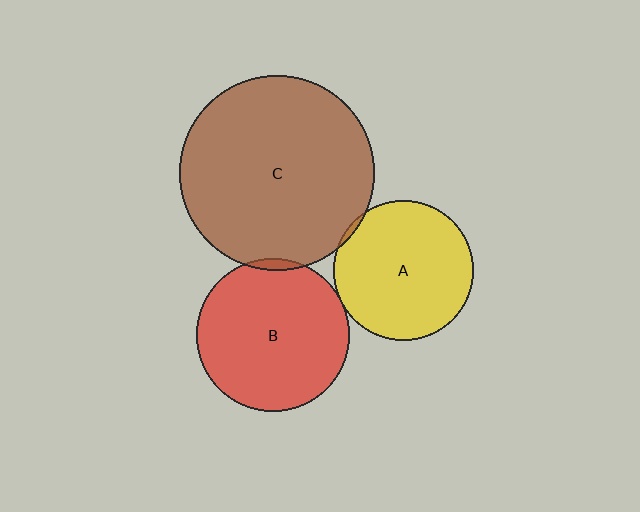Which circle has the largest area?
Circle C (brown).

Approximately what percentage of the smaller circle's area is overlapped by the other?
Approximately 5%.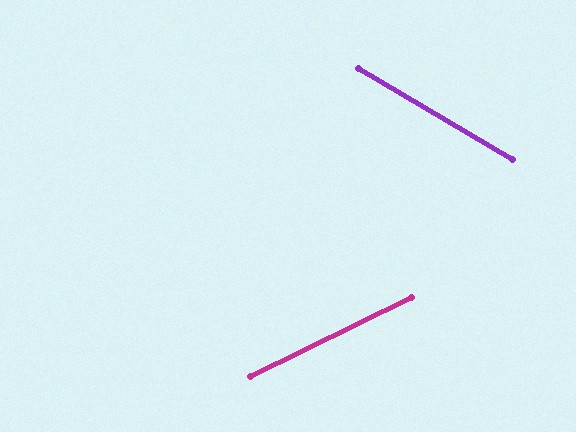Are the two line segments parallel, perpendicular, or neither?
Neither parallel nor perpendicular — they differ by about 57°.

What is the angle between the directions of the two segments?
Approximately 57 degrees.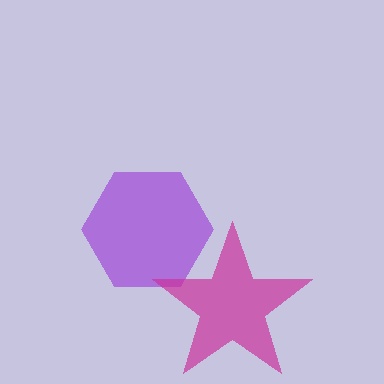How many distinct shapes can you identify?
There are 2 distinct shapes: a purple hexagon, a magenta star.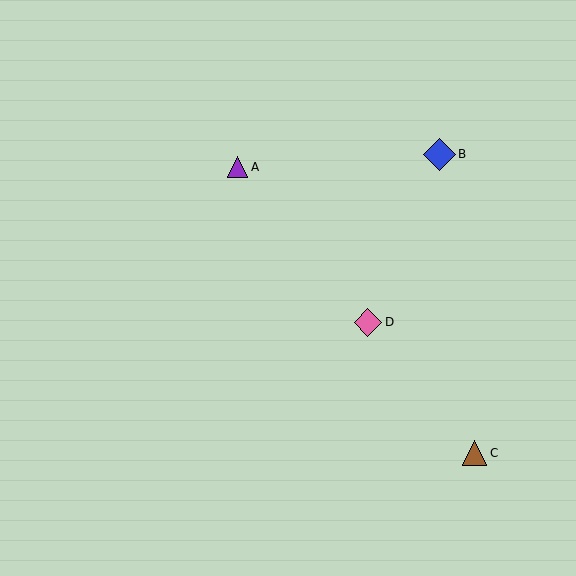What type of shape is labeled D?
Shape D is a pink diamond.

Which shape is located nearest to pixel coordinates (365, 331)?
The pink diamond (labeled D) at (368, 322) is nearest to that location.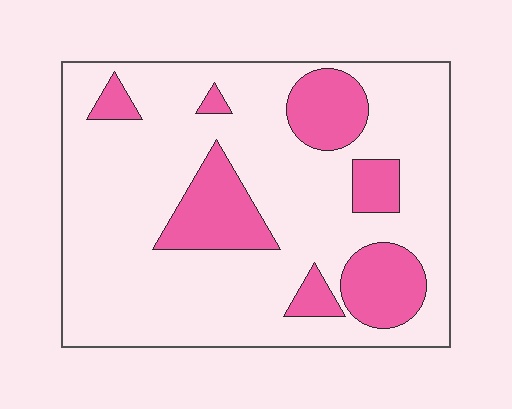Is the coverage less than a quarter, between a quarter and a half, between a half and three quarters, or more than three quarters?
Less than a quarter.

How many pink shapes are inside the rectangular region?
7.